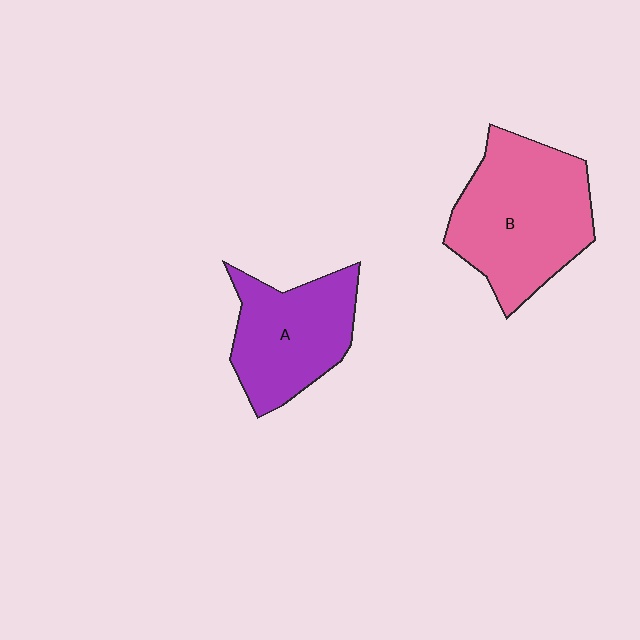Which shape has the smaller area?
Shape A (purple).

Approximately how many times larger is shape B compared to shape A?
Approximately 1.3 times.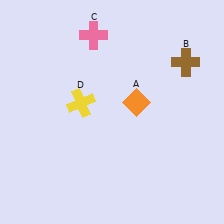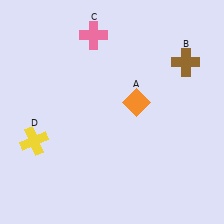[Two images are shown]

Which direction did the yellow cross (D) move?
The yellow cross (D) moved left.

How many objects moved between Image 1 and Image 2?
1 object moved between the two images.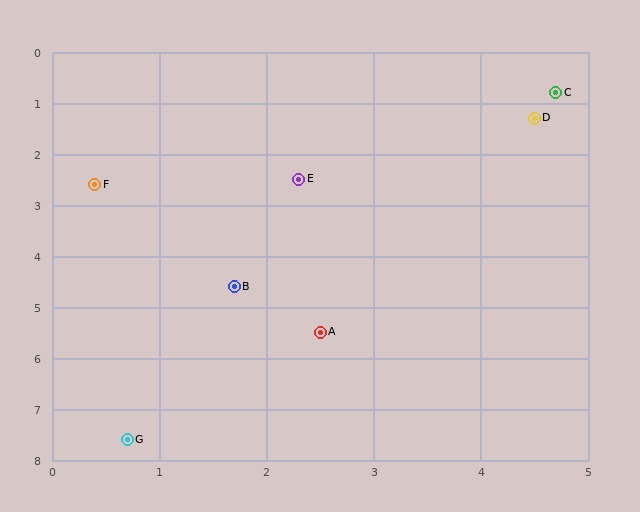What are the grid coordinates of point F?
Point F is at approximately (0.4, 2.6).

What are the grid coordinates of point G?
Point G is at approximately (0.7, 7.6).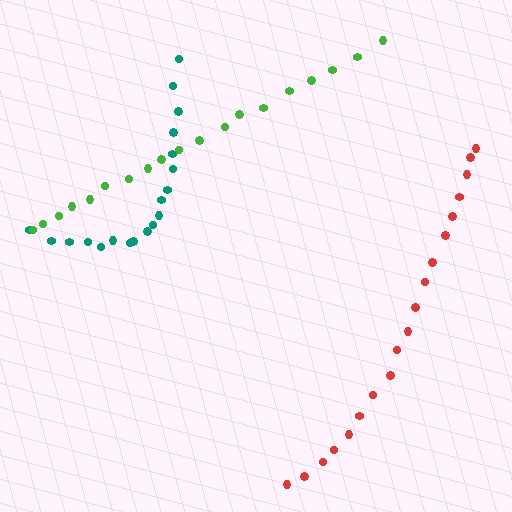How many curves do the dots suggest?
There are 3 distinct paths.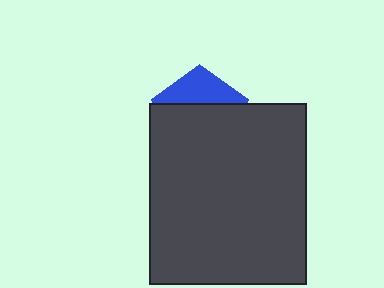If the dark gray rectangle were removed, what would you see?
You would see the complete blue pentagon.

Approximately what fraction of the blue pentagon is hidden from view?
Roughly 66% of the blue pentagon is hidden behind the dark gray rectangle.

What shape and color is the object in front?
The object in front is a dark gray rectangle.